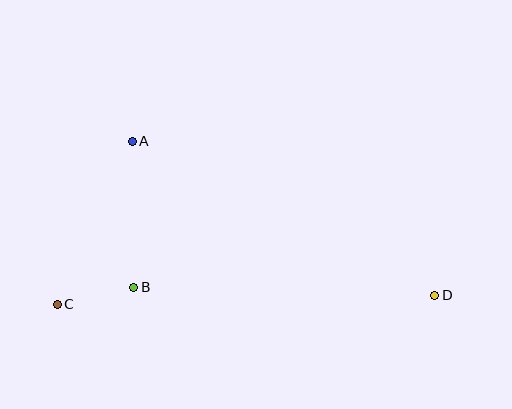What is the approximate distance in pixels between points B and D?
The distance between B and D is approximately 301 pixels.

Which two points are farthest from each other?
Points C and D are farthest from each other.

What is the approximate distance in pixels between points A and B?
The distance between A and B is approximately 146 pixels.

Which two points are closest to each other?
Points B and C are closest to each other.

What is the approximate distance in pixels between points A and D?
The distance between A and D is approximately 339 pixels.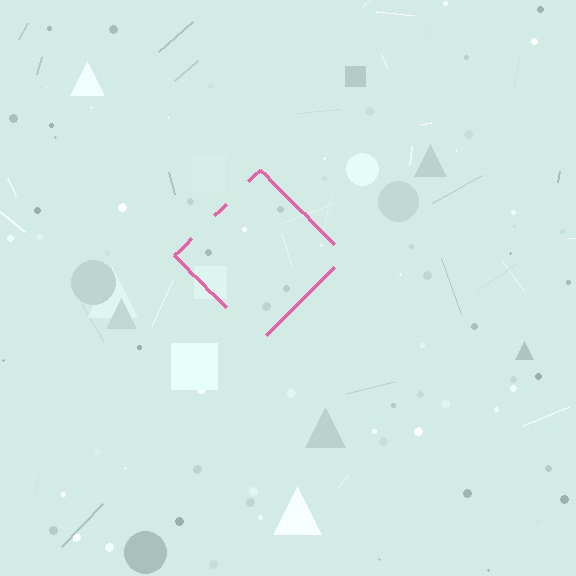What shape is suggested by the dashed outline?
The dashed outline suggests a diamond.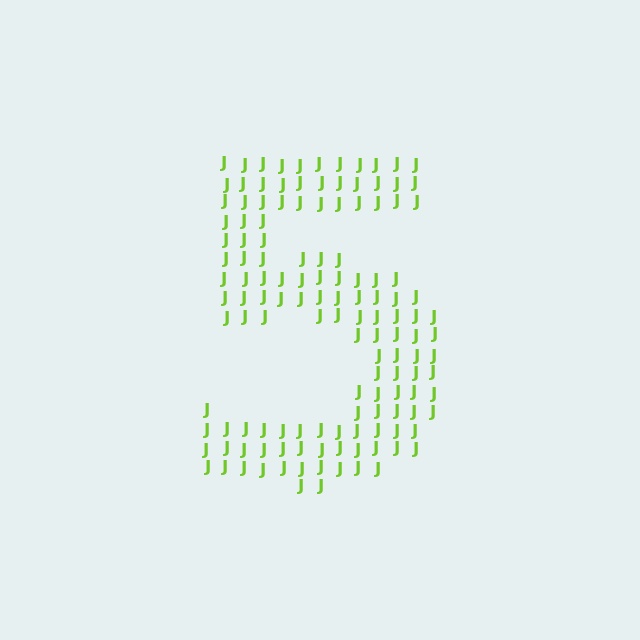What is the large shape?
The large shape is the digit 5.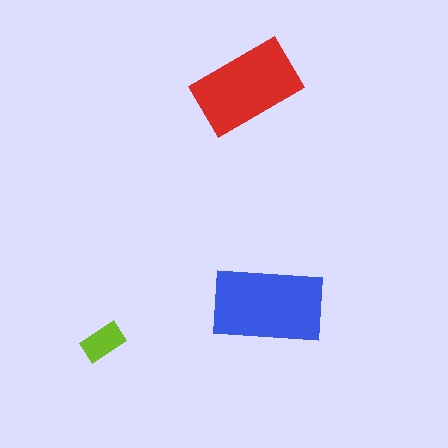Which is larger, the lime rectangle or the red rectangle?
The red one.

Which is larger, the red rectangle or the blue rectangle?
The blue one.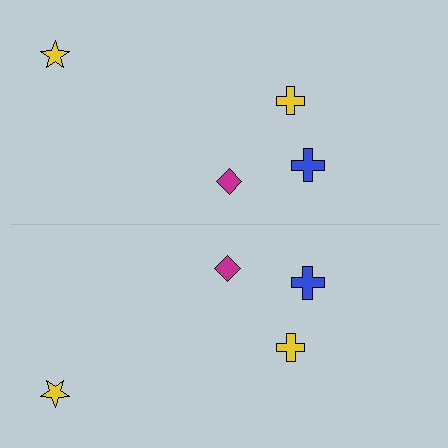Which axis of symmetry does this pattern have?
The pattern has a horizontal axis of symmetry running through the center of the image.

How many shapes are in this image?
There are 8 shapes in this image.